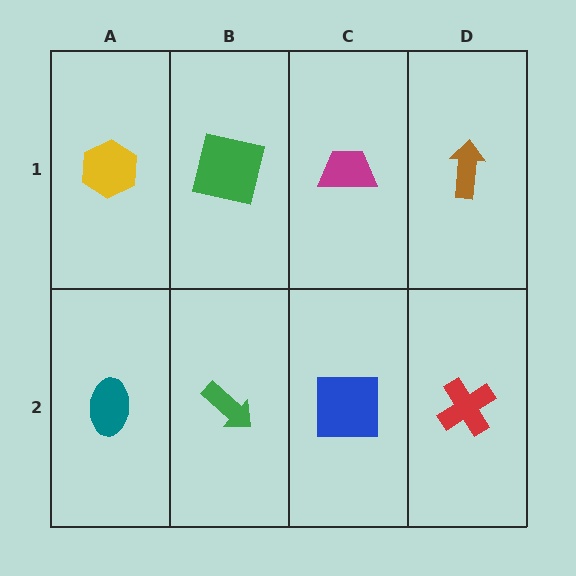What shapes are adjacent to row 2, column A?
A yellow hexagon (row 1, column A), a green arrow (row 2, column B).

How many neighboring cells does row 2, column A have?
2.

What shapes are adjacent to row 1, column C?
A blue square (row 2, column C), a green square (row 1, column B), a brown arrow (row 1, column D).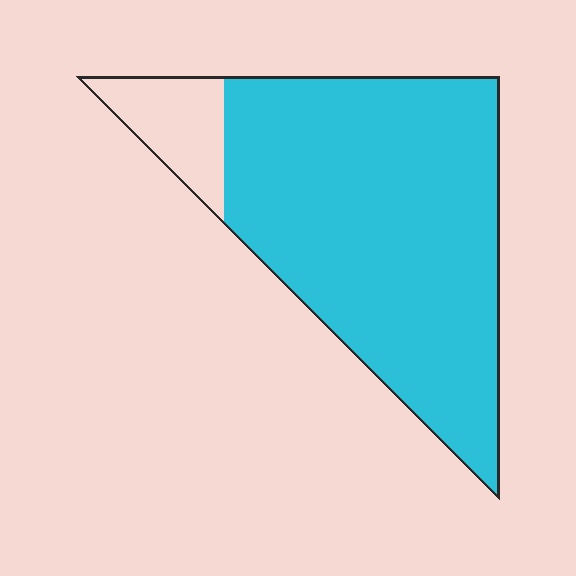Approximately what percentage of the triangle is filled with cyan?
Approximately 90%.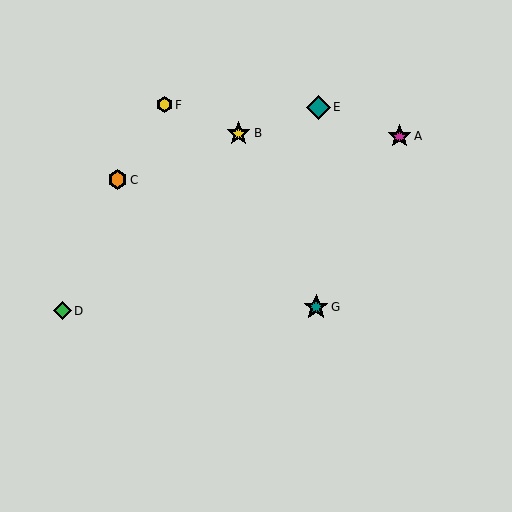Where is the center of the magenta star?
The center of the magenta star is at (399, 136).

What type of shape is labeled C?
Shape C is an orange hexagon.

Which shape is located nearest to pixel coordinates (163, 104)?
The yellow hexagon (labeled F) at (164, 105) is nearest to that location.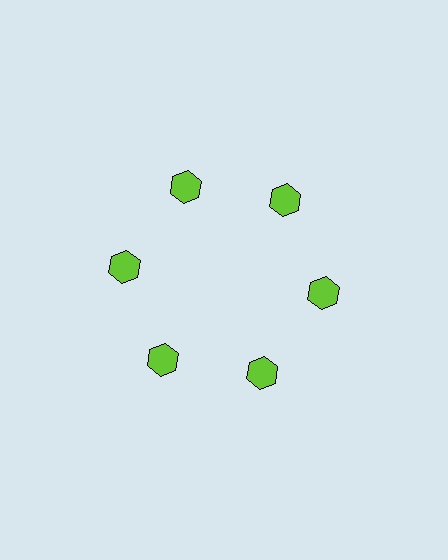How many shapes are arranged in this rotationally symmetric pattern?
There are 6 shapes, arranged in 6 groups of 1.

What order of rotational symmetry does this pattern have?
This pattern has 6-fold rotational symmetry.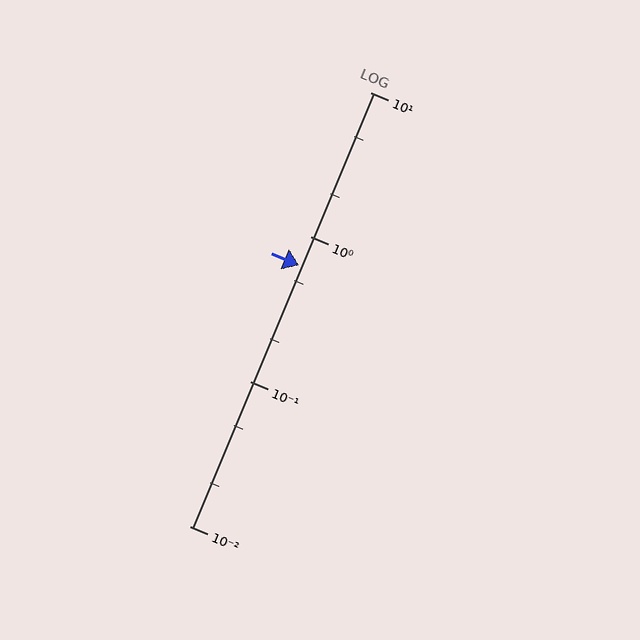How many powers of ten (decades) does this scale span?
The scale spans 3 decades, from 0.01 to 10.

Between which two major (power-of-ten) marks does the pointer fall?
The pointer is between 0.1 and 1.